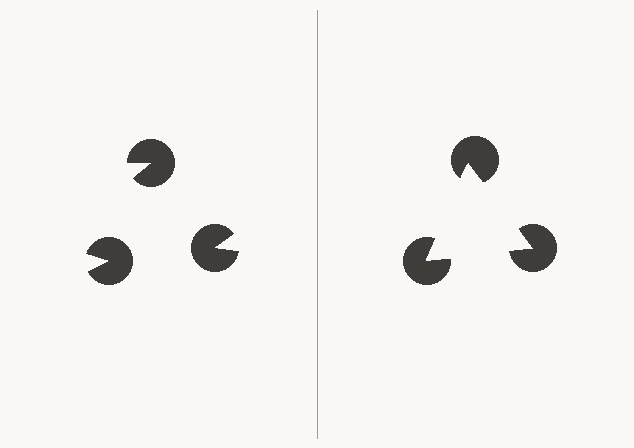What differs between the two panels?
The pac-man discs are positioned identically on both sides; only the wedge orientations differ. On the right they align to a triangle; on the left they are misaligned.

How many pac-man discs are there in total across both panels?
6 — 3 on each side.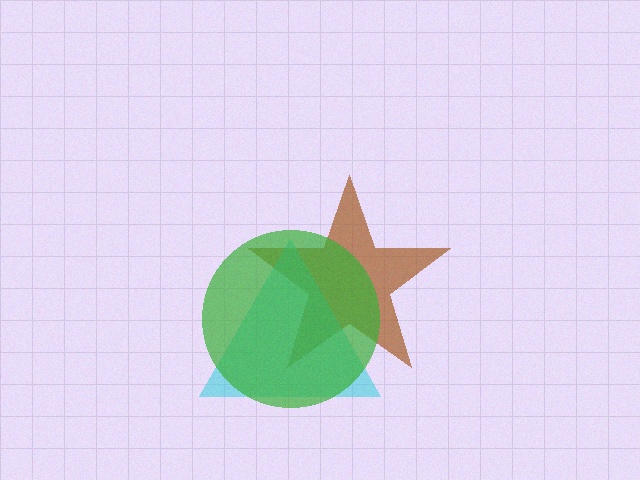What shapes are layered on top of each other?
The layered shapes are: a brown star, a cyan triangle, a green circle.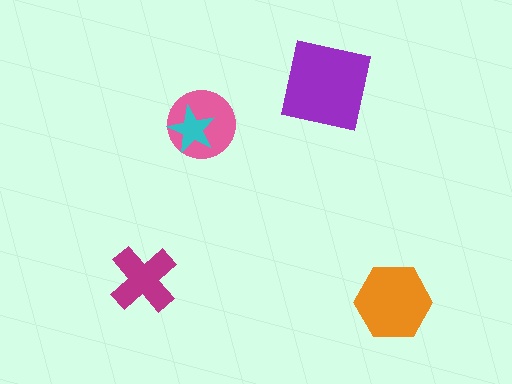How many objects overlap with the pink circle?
1 object overlaps with the pink circle.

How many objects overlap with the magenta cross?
0 objects overlap with the magenta cross.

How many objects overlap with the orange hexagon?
0 objects overlap with the orange hexagon.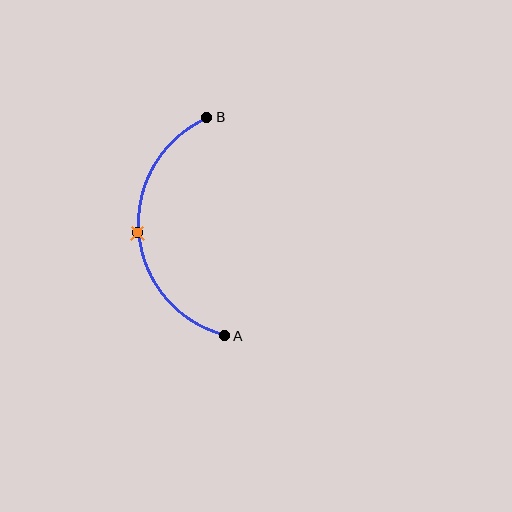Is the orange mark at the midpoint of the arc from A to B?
Yes. The orange mark lies on the arc at equal arc-length from both A and B — it is the arc midpoint.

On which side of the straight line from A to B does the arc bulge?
The arc bulges to the left of the straight line connecting A and B.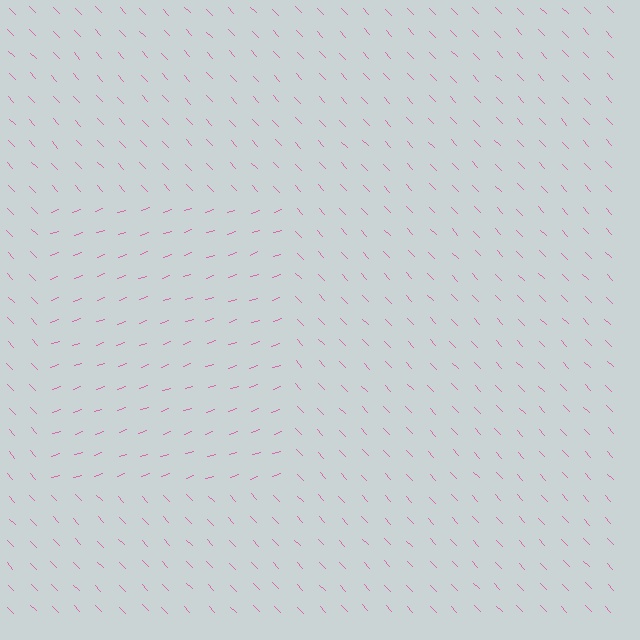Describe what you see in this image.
The image is filled with small pink line segments. A rectangle region in the image has lines oriented differently from the surrounding lines, creating a visible texture boundary.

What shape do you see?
I see a rectangle.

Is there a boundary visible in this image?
Yes, there is a texture boundary formed by a change in line orientation.